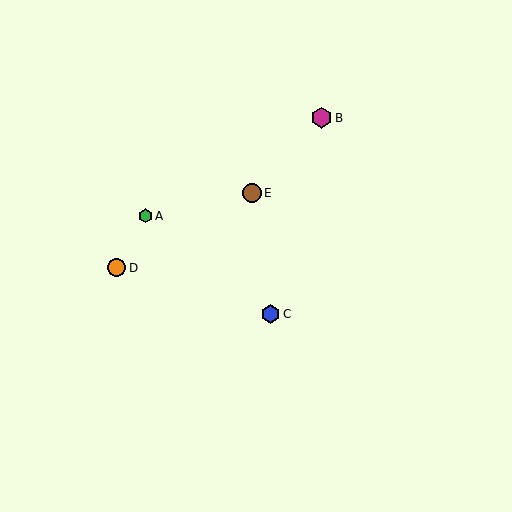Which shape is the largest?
The magenta hexagon (labeled B) is the largest.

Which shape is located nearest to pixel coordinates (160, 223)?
The green hexagon (labeled A) at (145, 216) is nearest to that location.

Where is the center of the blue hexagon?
The center of the blue hexagon is at (271, 314).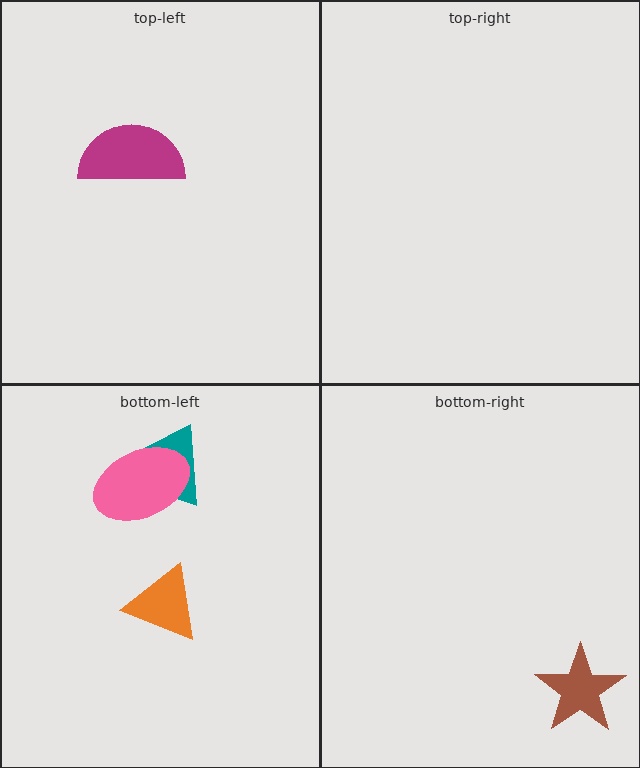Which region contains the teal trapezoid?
The bottom-left region.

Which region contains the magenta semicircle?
The top-left region.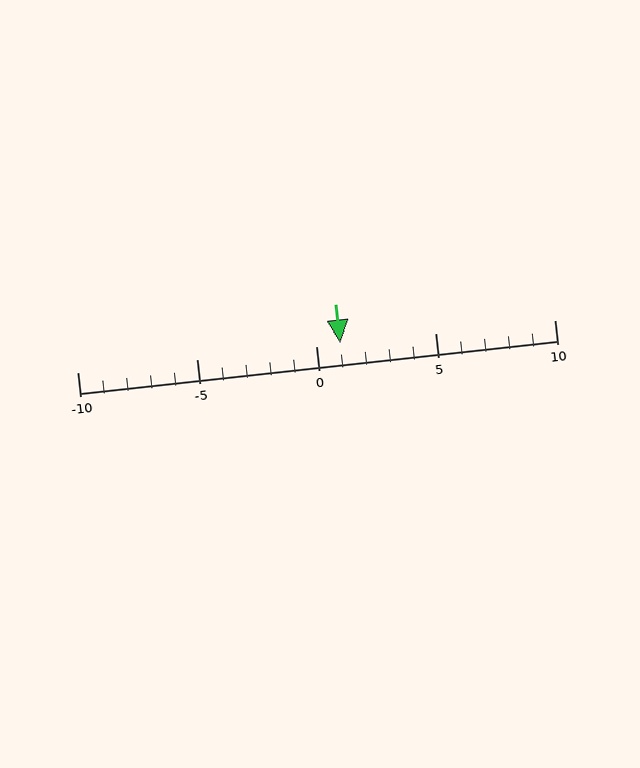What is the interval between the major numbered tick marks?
The major tick marks are spaced 5 units apart.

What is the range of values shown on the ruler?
The ruler shows values from -10 to 10.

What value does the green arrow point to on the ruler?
The green arrow points to approximately 1.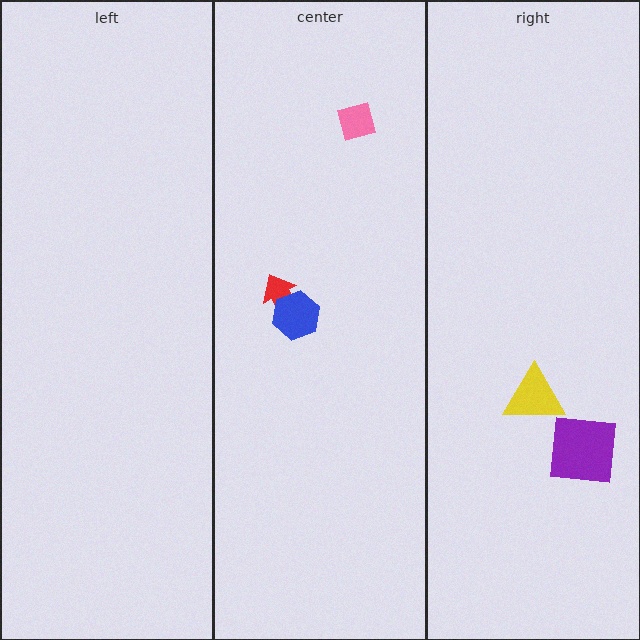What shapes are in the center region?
The red arrow, the pink diamond, the blue hexagon.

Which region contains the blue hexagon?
The center region.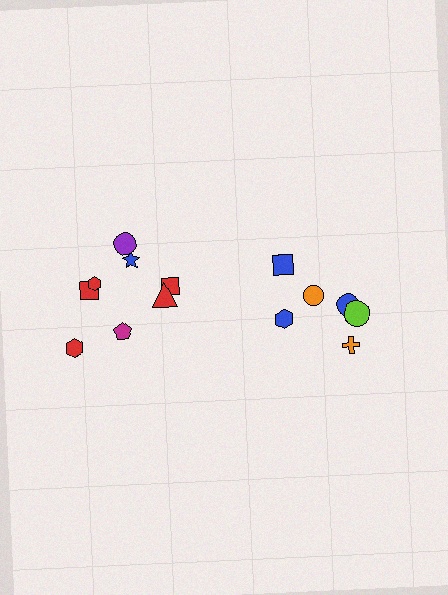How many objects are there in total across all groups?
There are 14 objects.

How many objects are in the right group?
There are 6 objects.